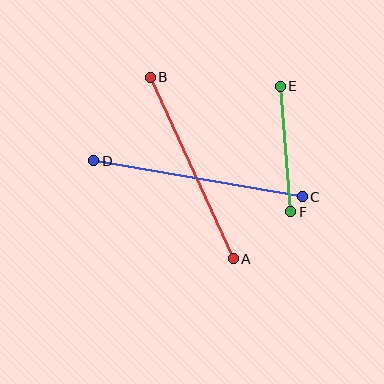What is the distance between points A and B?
The distance is approximately 200 pixels.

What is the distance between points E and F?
The distance is approximately 126 pixels.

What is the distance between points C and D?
The distance is approximately 212 pixels.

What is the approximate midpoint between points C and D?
The midpoint is at approximately (198, 179) pixels.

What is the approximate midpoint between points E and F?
The midpoint is at approximately (285, 149) pixels.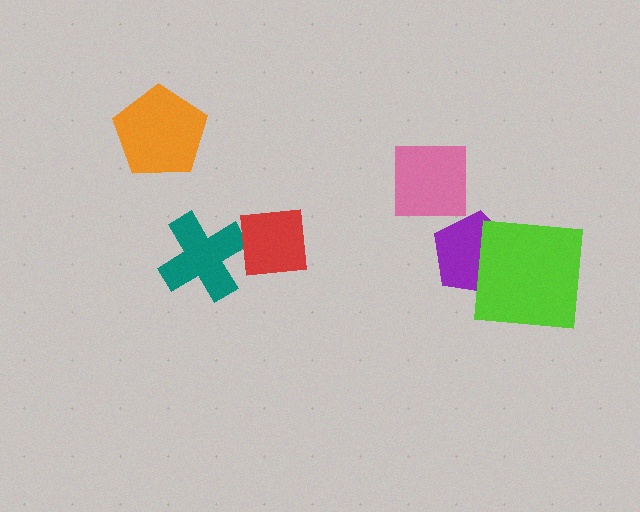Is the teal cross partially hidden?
Yes, it is partially covered by another shape.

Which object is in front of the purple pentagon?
The lime square is in front of the purple pentagon.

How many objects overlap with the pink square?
0 objects overlap with the pink square.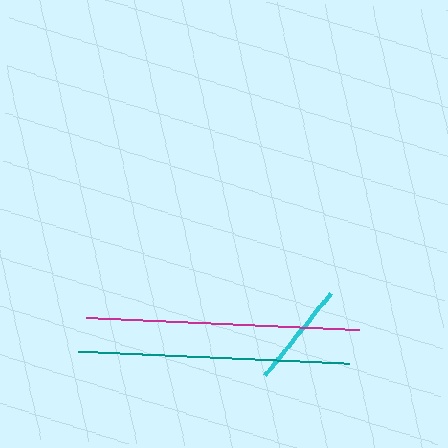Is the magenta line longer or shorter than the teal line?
The magenta line is longer than the teal line.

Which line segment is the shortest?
The cyan line is the shortest at approximately 105 pixels.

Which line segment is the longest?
The magenta line is the longest at approximately 275 pixels.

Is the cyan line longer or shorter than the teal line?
The teal line is longer than the cyan line.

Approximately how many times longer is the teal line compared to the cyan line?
The teal line is approximately 2.6 times the length of the cyan line.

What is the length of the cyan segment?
The cyan segment is approximately 105 pixels long.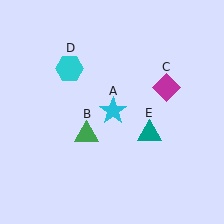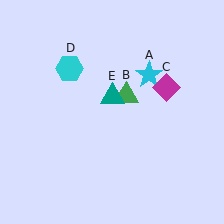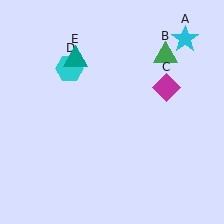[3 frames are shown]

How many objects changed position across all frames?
3 objects changed position: cyan star (object A), green triangle (object B), teal triangle (object E).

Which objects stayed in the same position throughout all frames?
Magenta diamond (object C) and cyan hexagon (object D) remained stationary.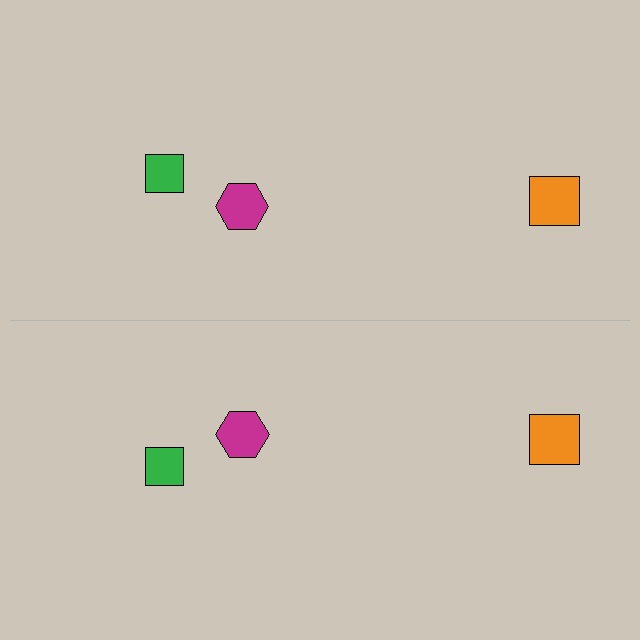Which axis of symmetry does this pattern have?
The pattern has a horizontal axis of symmetry running through the center of the image.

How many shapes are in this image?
There are 6 shapes in this image.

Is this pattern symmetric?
Yes, this pattern has bilateral (reflection) symmetry.